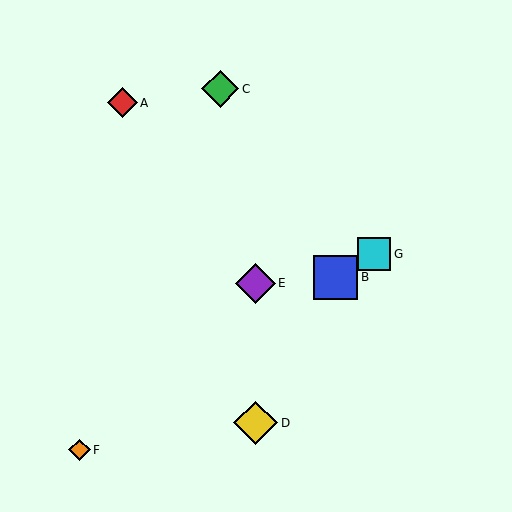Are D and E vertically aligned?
Yes, both are at x≈256.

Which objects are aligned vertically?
Objects D, E are aligned vertically.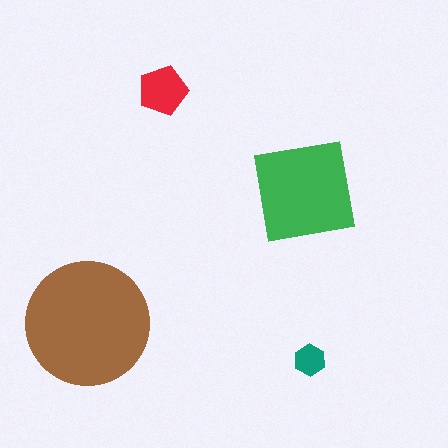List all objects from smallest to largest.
The teal hexagon, the red pentagon, the green square, the brown circle.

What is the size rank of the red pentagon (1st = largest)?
3rd.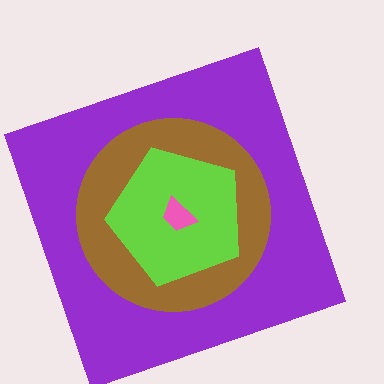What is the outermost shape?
The purple square.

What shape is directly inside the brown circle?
The lime pentagon.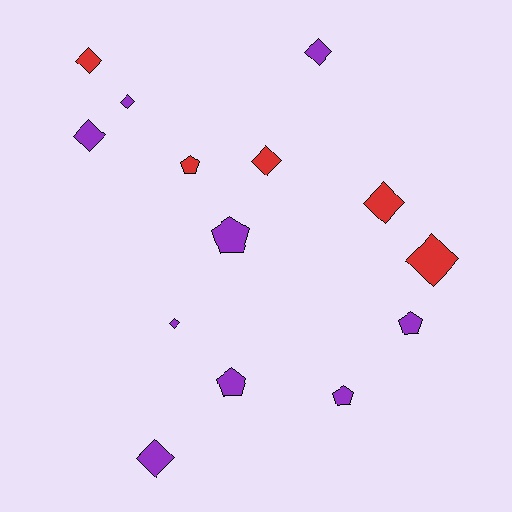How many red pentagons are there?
There is 1 red pentagon.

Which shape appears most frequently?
Diamond, with 9 objects.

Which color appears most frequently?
Purple, with 9 objects.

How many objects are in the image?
There are 14 objects.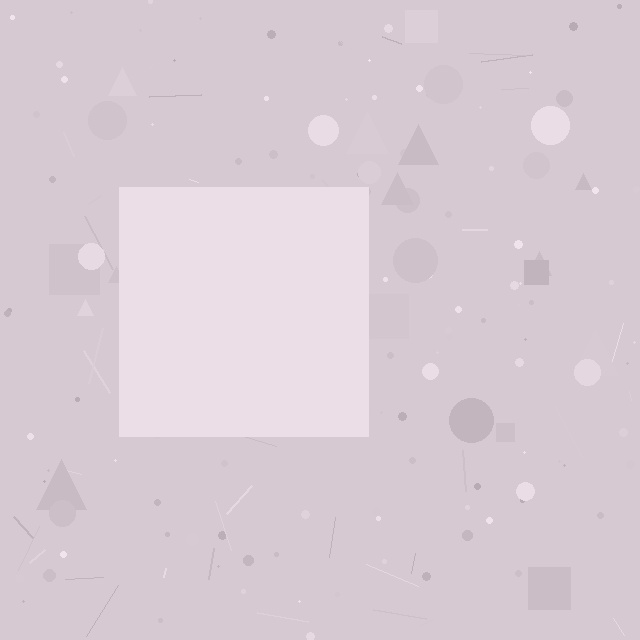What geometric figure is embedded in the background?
A square is embedded in the background.